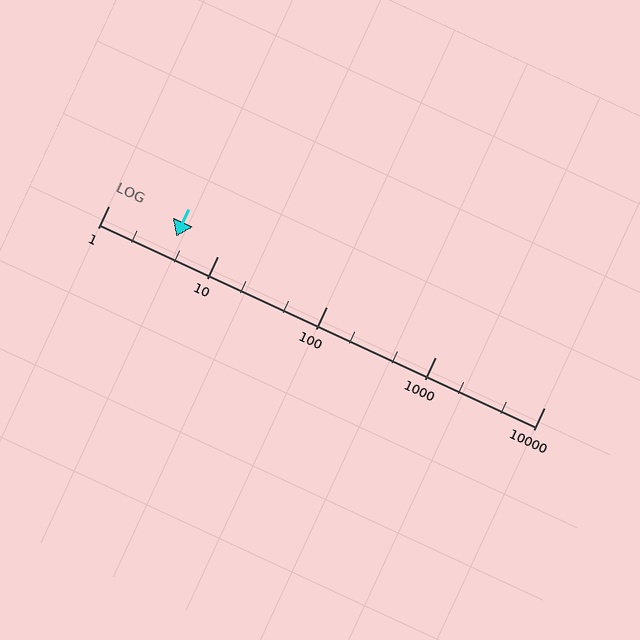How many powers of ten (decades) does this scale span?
The scale spans 4 decades, from 1 to 10000.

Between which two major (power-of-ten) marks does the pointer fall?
The pointer is between 1 and 10.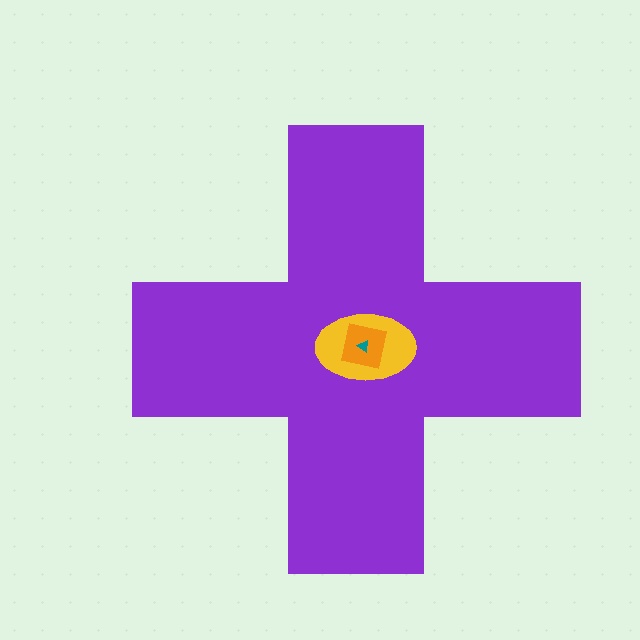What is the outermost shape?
The purple cross.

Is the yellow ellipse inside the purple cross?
Yes.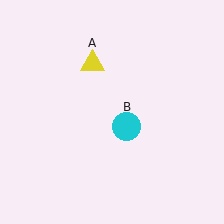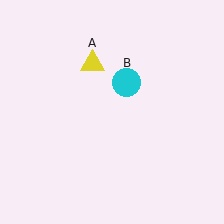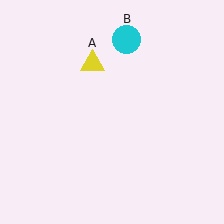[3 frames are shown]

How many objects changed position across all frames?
1 object changed position: cyan circle (object B).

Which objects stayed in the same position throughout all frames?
Yellow triangle (object A) remained stationary.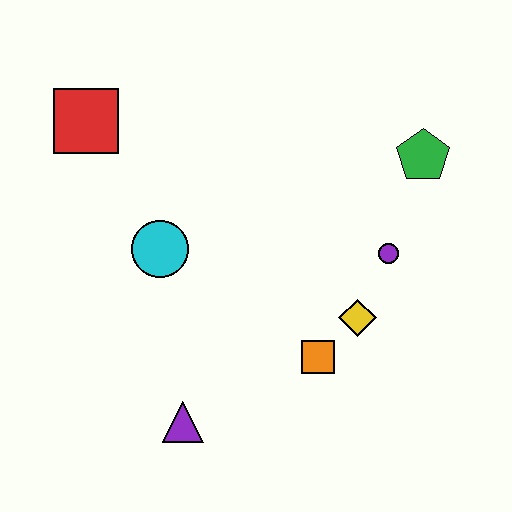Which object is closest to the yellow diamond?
The orange square is closest to the yellow diamond.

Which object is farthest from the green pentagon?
The purple triangle is farthest from the green pentagon.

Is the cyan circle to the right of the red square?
Yes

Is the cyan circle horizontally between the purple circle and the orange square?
No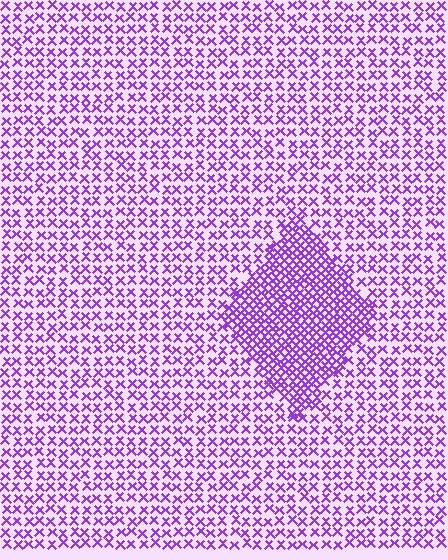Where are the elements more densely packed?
The elements are more densely packed inside the diamond boundary.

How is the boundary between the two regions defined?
The boundary is defined by a change in element density (approximately 2.0x ratio). All elements are the same color, size, and shape.